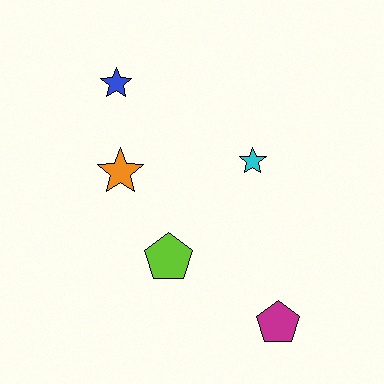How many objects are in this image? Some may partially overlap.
There are 5 objects.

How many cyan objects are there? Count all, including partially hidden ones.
There is 1 cyan object.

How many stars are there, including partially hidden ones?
There are 3 stars.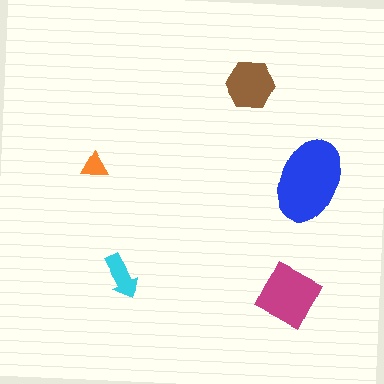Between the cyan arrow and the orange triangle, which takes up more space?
The cyan arrow.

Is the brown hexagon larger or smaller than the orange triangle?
Larger.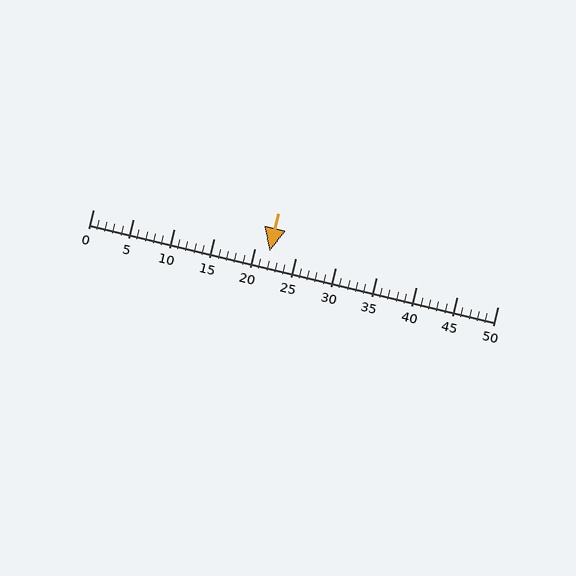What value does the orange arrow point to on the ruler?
The orange arrow points to approximately 22.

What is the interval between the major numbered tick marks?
The major tick marks are spaced 5 units apart.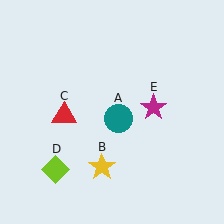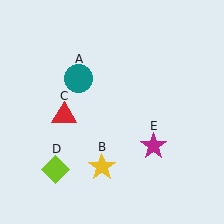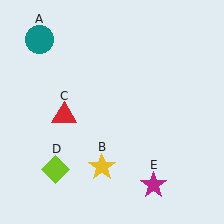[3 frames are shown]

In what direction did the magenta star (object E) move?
The magenta star (object E) moved down.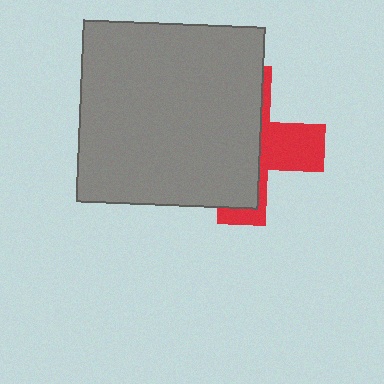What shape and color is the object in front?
The object in front is a gray square.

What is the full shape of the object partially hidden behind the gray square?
The partially hidden object is a red cross.